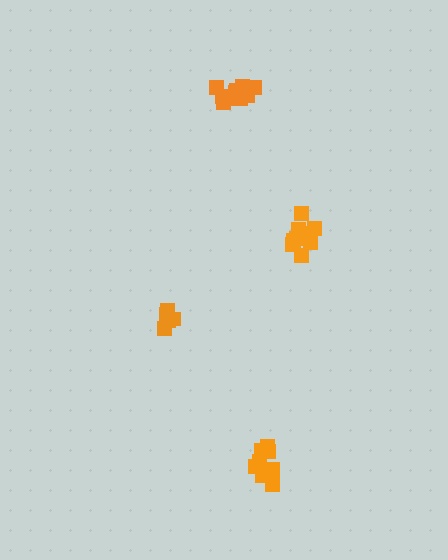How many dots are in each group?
Group 1: 9 dots, Group 2: 11 dots, Group 3: 5 dots, Group 4: 11 dots (36 total).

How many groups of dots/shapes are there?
There are 4 groups.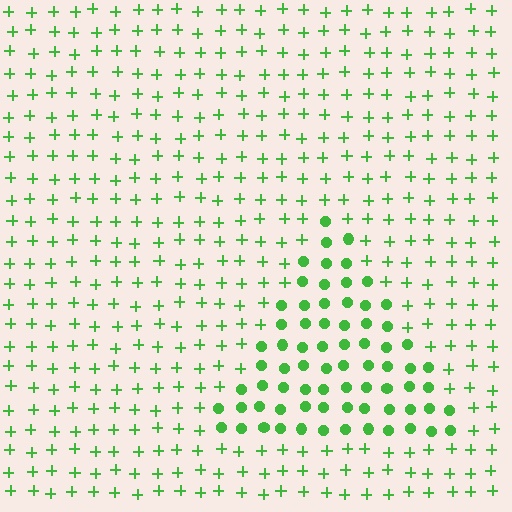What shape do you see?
I see a triangle.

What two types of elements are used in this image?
The image uses circles inside the triangle region and plus signs outside it.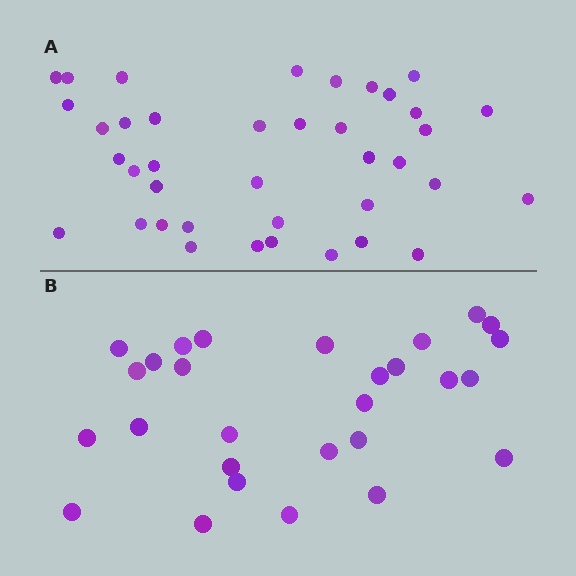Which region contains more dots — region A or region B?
Region A (the top region) has more dots.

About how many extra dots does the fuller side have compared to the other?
Region A has roughly 12 or so more dots than region B.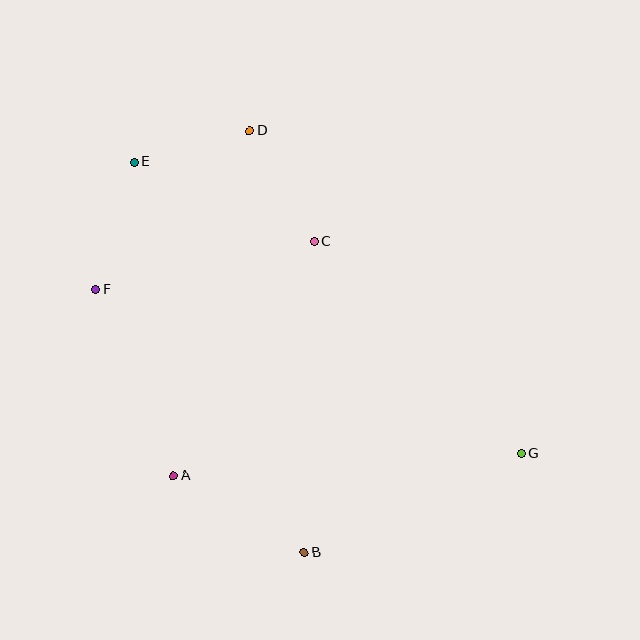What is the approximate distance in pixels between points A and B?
The distance between A and B is approximately 152 pixels.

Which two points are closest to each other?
Points D and E are closest to each other.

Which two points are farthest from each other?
Points E and G are farthest from each other.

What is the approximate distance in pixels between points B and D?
The distance between B and D is approximately 425 pixels.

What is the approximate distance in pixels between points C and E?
The distance between C and E is approximately 197 pixels.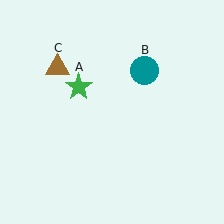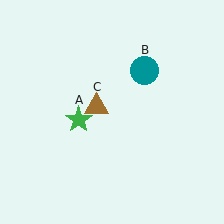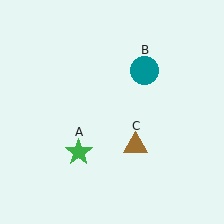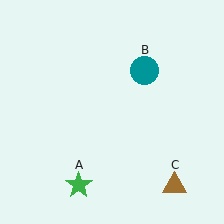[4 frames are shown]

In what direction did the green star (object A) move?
The green star (object A) moved down.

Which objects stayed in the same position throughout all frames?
Teal circle (object B) remained stationary.